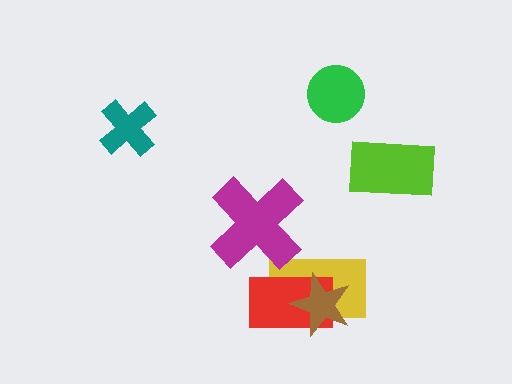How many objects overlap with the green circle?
0 objects overlap with the green circle.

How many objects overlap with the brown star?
2 objects overlap with the brown star.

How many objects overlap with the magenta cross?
0 objects overlap with the magenta cross.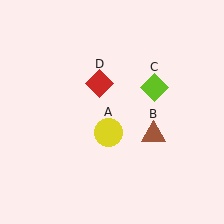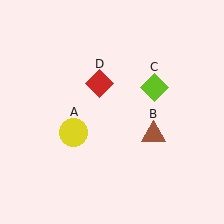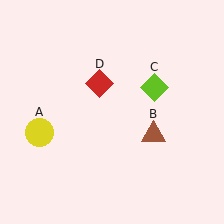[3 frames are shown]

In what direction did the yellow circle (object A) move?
The yellow circle (object A) moved left.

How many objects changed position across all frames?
1 object changed position: yellow circle (object A).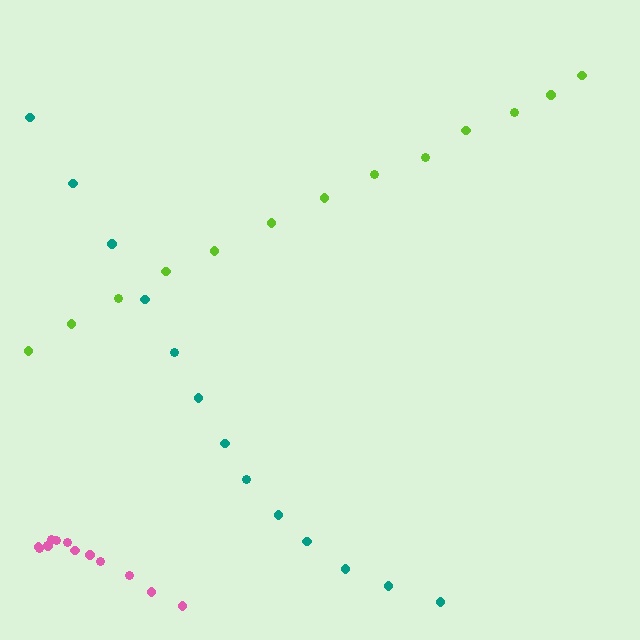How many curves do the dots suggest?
There are 3 distinct paths.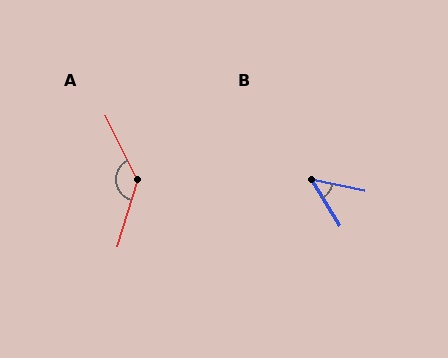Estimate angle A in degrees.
Approximately 136 degrees.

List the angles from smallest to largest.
B (46°), A (136°).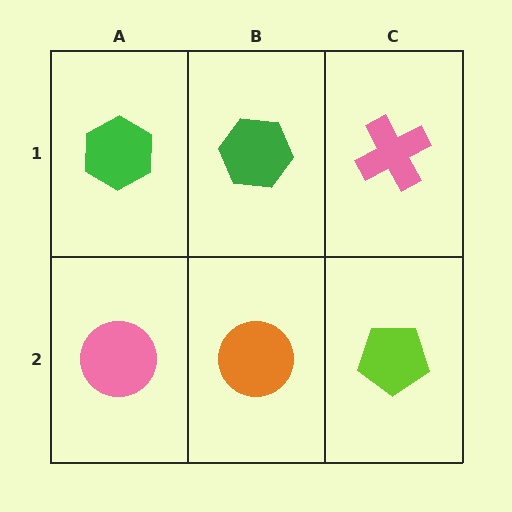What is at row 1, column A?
A green hexagon.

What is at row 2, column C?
A lime pentagon.